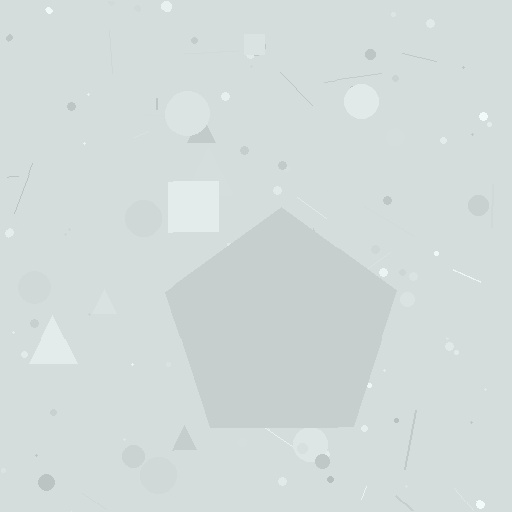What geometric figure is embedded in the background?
A pentagon is embedded in the background.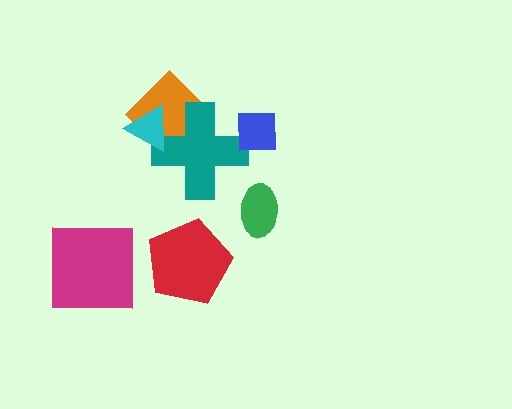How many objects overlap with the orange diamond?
2 objects overlap with the orange diamond.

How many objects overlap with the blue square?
1 object overlaps with the blue square.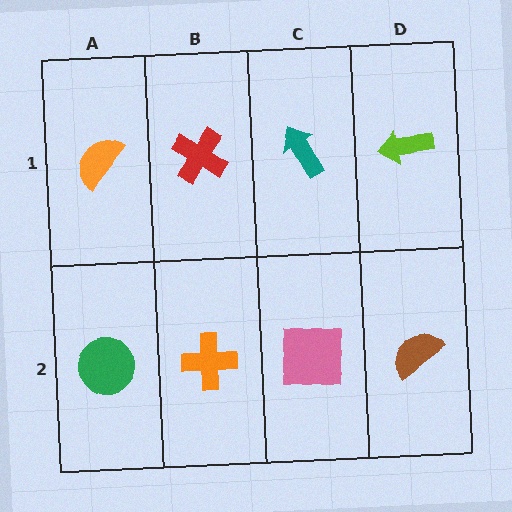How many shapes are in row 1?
4 shapes.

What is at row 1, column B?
A red cross.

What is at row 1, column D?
A lime arrow.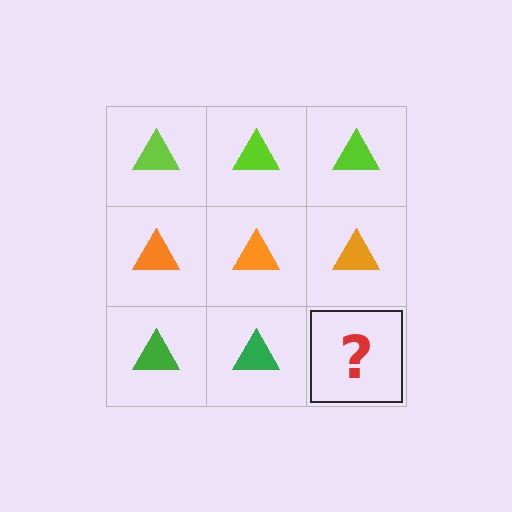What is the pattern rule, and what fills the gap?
The rule is that each row has a consistent color. The gap should be filled with a green triangle.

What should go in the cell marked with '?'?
The missing cell should contain a green triangle.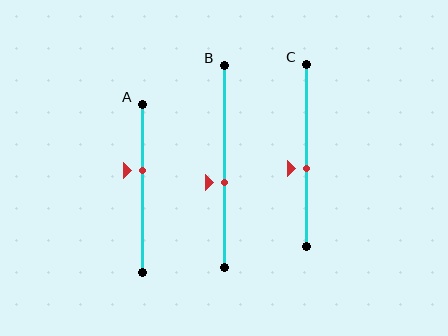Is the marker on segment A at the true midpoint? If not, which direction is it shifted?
No, the marker on segment A is shifted upward by about 11% of the segment length.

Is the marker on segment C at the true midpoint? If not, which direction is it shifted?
No, the marker on segment C is shifted downward by about 7% of the segment length.